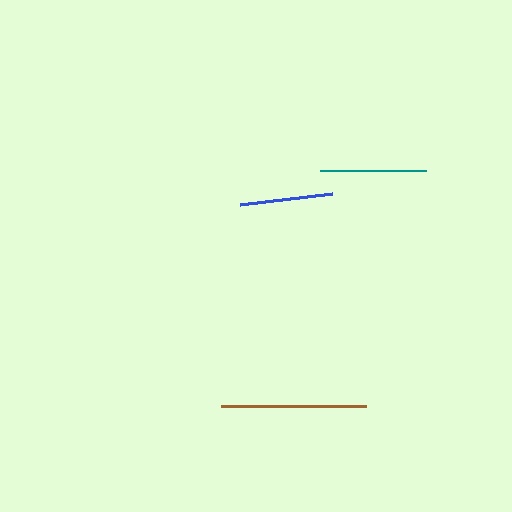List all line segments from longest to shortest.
From longest to shortest: brown, teal, blue.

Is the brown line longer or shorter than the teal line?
The brown line is longer than the teal line.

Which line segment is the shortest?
The blue line is the shortest at approximately 93 pixels.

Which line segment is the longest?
The brown line is the longest at approximately 145 pixels.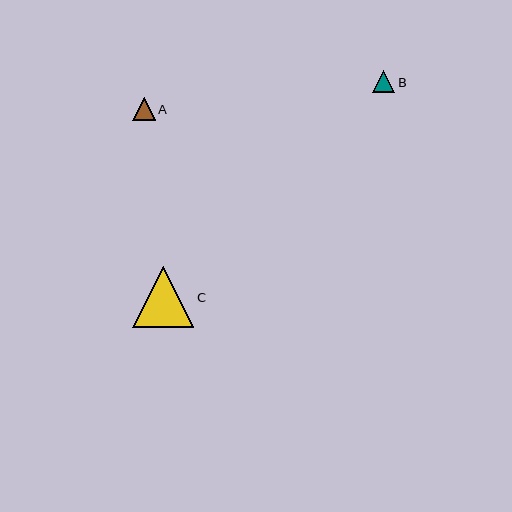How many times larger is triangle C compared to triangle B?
Triangle C is approximately 2.7 times the size of triangle B.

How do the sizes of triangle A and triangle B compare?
Triangle A and triangle B are approximately the same size.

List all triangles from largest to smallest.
From largest to smallest: C, A, B.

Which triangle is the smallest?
Triangle B is the smallest with a size of approximately 22 pixels.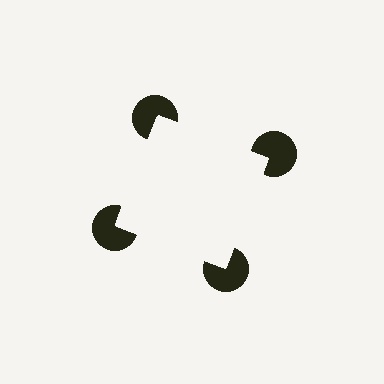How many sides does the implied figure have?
4 sides.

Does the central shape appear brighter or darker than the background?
It typically appears slightly brighter than the background, even though no actual brightness change is drawn.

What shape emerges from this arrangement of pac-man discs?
An illusory square — its edges are inferred from the aligned wedge cuts in the pac-man discs, not physically drawn.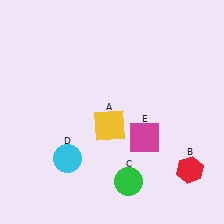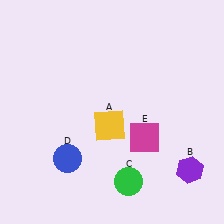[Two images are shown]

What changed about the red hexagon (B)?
In Image 1, B is red. In Image 2, it changed to purple.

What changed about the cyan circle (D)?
In Image 1, D is cyan. In Image 2, it changed to blue.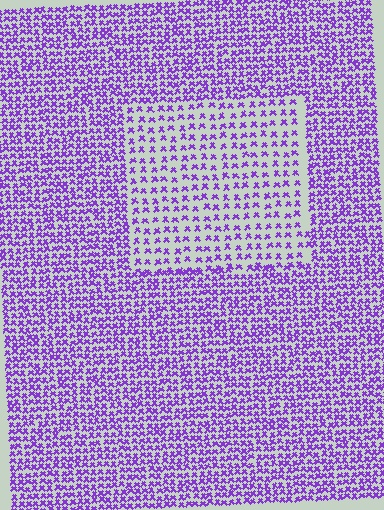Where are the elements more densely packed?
The elements are more densely packed outside the rectangle boundary.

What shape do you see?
I see a rectangle.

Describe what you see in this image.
The image contains small purple elements arranged at two different densities. A rectangle-shaped region is visible where the elements are less densely packed than the surrounding area.